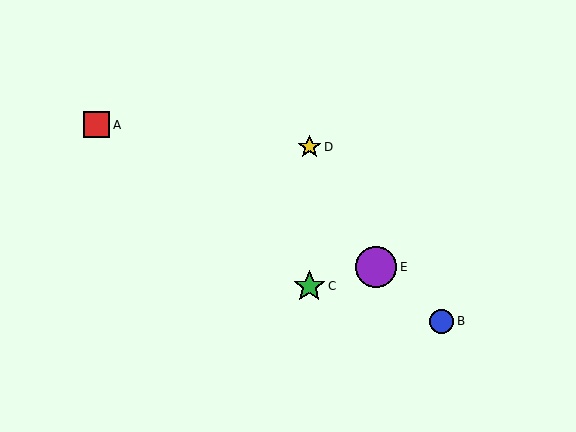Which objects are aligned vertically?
Objects C, D are aligned vertically.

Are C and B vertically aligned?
No, C is at x≈309 and B is at x≈442.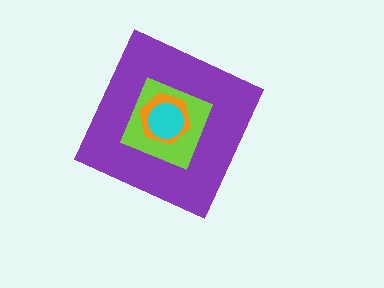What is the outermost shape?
The purple diamond.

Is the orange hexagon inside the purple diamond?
Yes.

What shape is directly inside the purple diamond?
The lime square.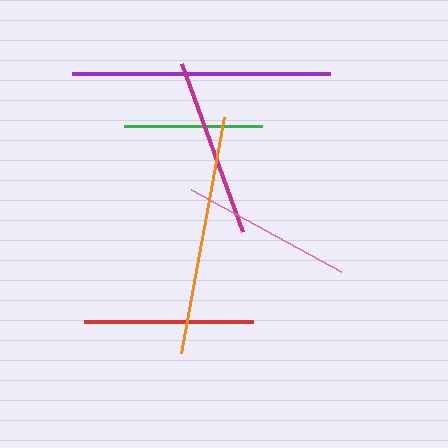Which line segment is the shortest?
The green line is the shortest at approximately 138 pixels.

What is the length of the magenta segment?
The magenta segment is approximately 179 pixels long.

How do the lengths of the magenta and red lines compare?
The magenta and red lines are approximately the same length.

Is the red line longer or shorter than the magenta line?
The magenta line is longer than the red line.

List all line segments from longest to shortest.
From longest to shortest: purple, orange, magenta, pink, red, green.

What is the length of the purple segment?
The purple segment is approximately 258 pixels long.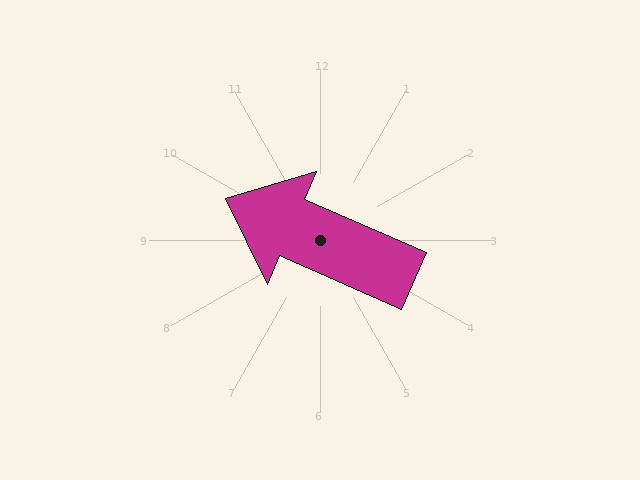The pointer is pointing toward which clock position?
Roughly 10 o'clock.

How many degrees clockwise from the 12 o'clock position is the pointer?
Approximately 294 degrees.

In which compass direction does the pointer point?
Northwest.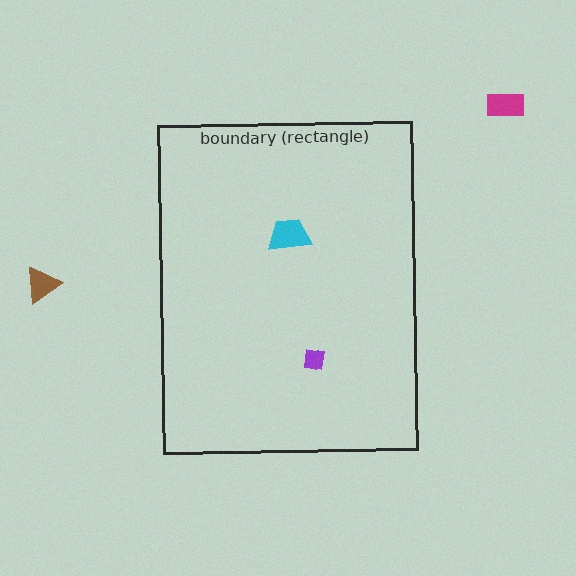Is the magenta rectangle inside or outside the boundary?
Outside.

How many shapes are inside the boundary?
2 inside, 2 outside.